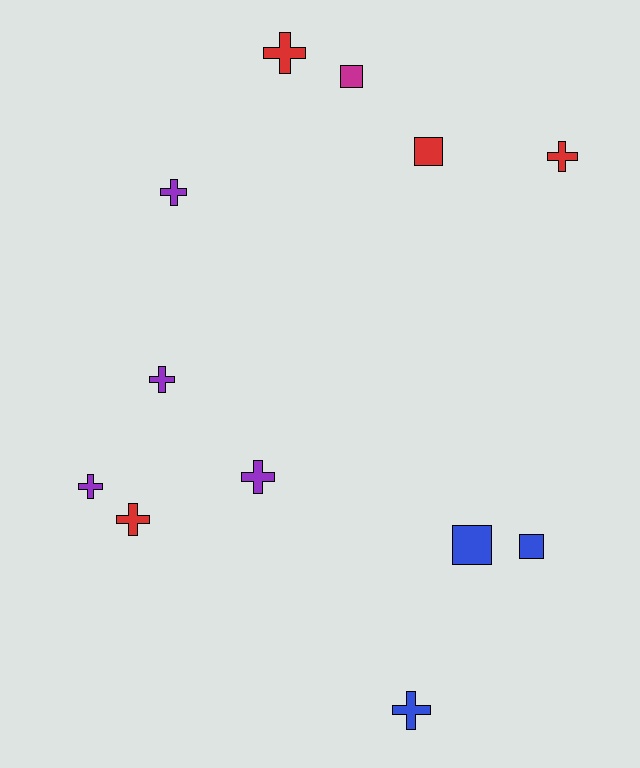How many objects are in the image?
There are 12 objects.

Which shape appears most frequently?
Cross, with 8 objects.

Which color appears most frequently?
Red, with 4 objects.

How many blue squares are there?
There are 2 blue squares.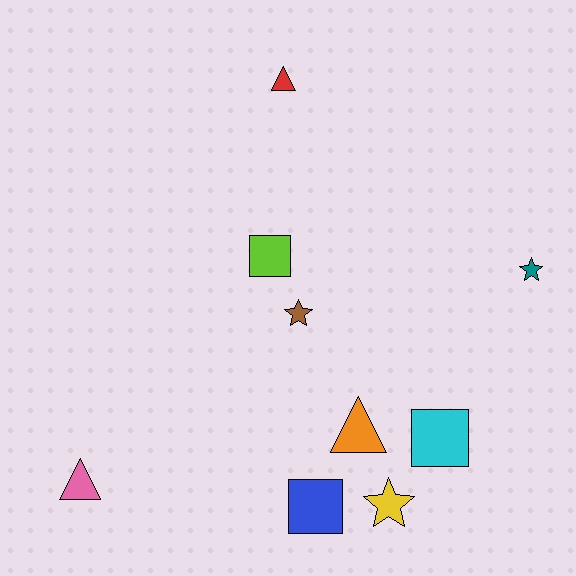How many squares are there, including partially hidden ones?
There are 3 squares.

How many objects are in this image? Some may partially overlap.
There are 9 objects.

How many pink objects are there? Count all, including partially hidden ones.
There is 1 pink object.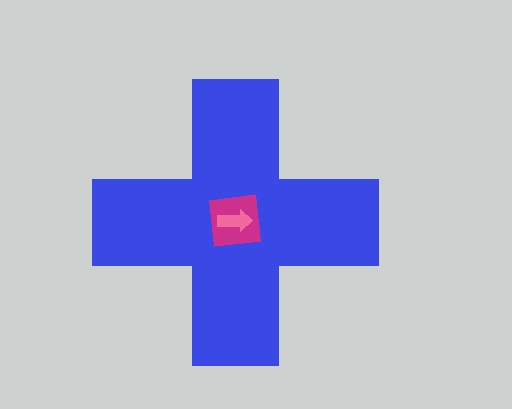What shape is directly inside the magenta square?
The pink arrow.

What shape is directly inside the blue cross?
The magenta square.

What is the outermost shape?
The blue cross.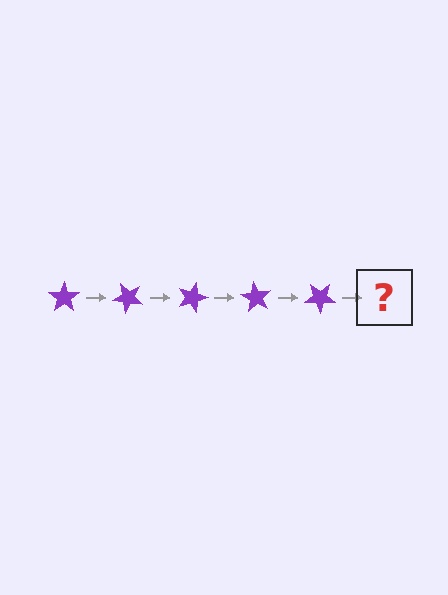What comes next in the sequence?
The next element should be a purple star rotated 225 degrees.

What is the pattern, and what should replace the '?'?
The pattern is that the star rotates 45 degrees each step. The '?' should be a purple star rotated 225 degrees.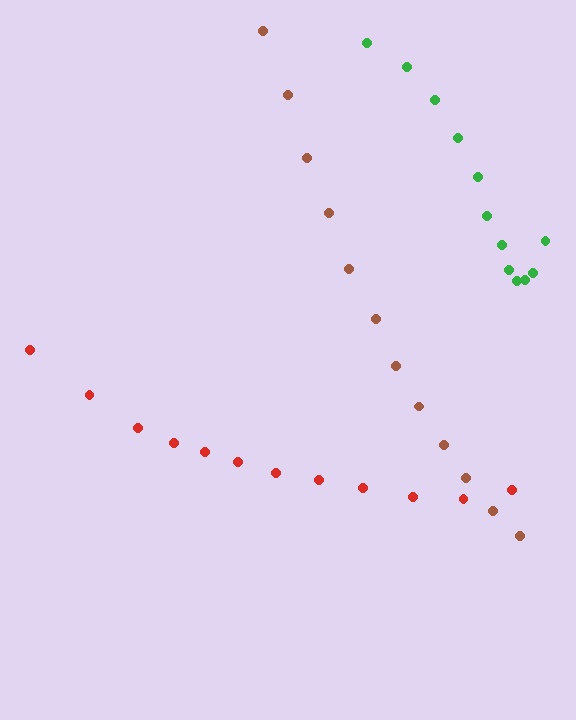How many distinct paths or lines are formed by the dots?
There are 3 distinct paths.